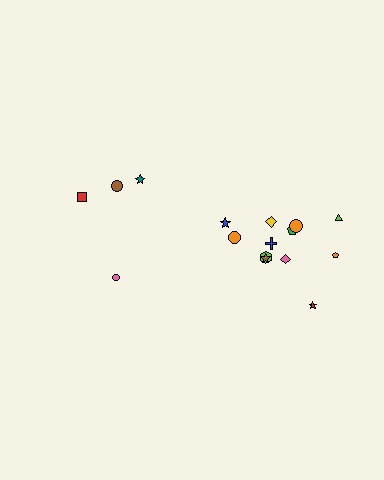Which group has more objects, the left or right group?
The right group.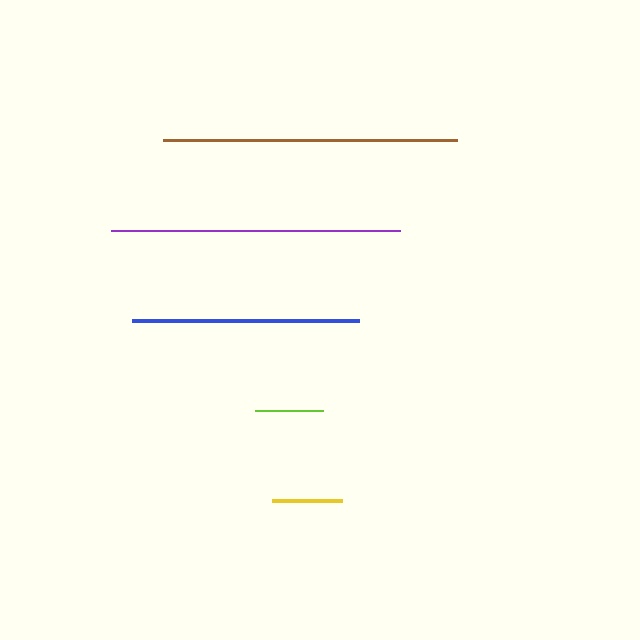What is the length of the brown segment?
The brown segment is approximately 294 pixels long.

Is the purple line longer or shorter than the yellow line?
The purple line is longer than the yellow line.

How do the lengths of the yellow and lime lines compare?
The yellow and lime lines are approximately the same length.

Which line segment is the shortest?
The lime line is the shortest at approximately 68 pixels.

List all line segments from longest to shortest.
From longest to shortest: brown, purple, blue, yellow, lime.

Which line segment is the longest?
The brown line is the longest at approximately 294 pixels.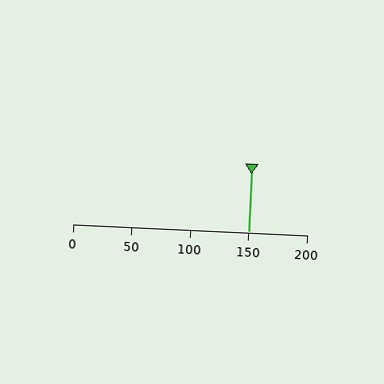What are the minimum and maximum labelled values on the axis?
The axis runs from 0 to 200.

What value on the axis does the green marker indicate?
The marker indicates approximately 150.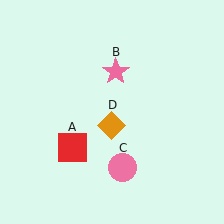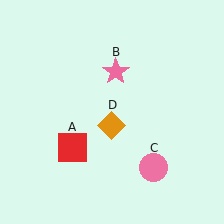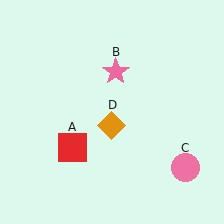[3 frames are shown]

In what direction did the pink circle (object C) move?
The pink circle (object C) moved right.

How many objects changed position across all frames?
1 object changed position: pink circle (object C).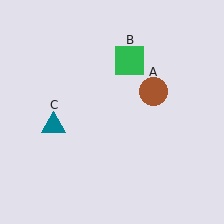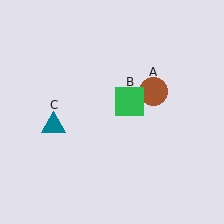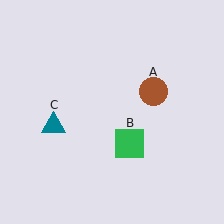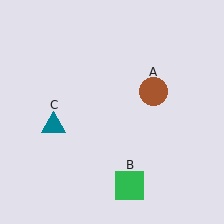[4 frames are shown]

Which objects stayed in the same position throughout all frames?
Brown circle (object A) and teal triangle (object C) remained stationary.